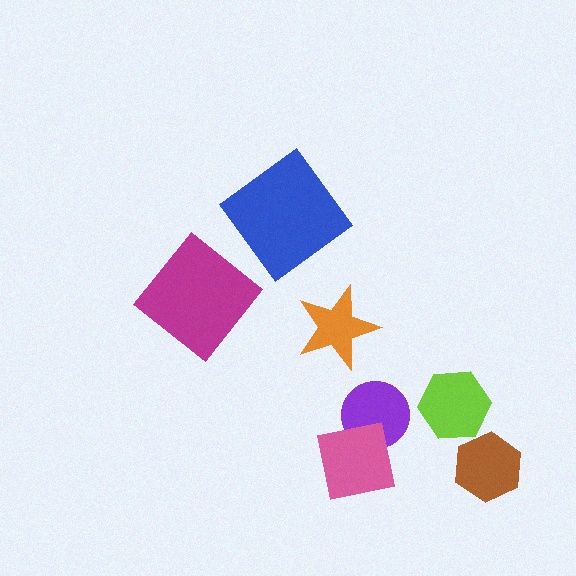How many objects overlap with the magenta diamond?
0 objects overlap with the magenta diamond.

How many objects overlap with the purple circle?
1 object overlaps with the purple circle.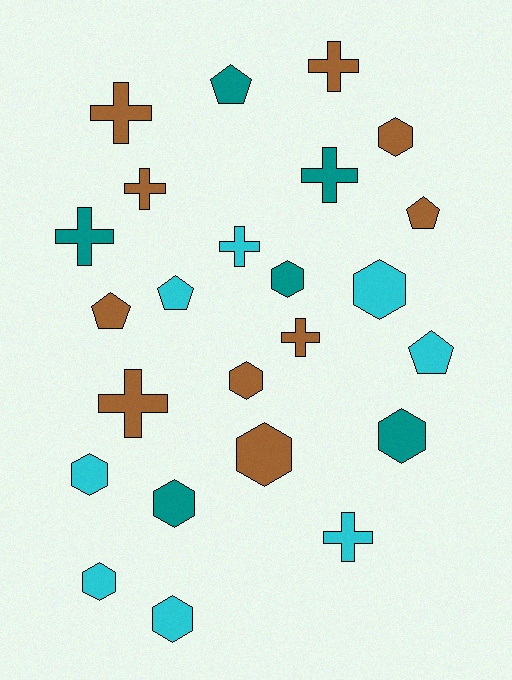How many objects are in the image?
There are 24 objects.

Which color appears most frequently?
Brown, with 10 objects.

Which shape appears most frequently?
Hexagon, with 10 objects.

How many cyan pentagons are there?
There are 2 cyan pentagons.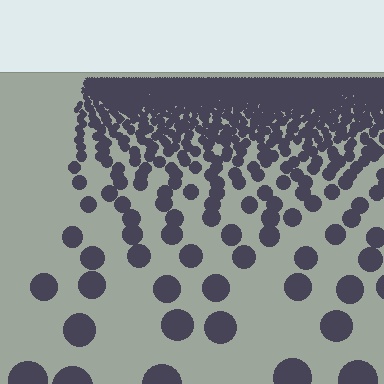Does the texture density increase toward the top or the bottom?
Density increases toward the top.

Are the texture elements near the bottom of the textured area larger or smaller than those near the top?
Larger. Near the bottom, elements are closer to the viewer and appear at a bigger on-screen size.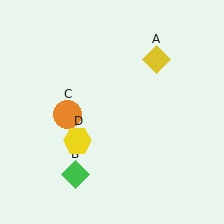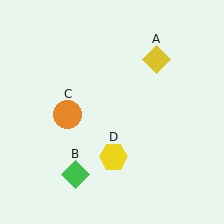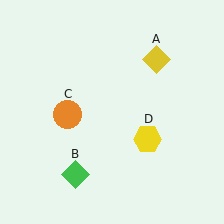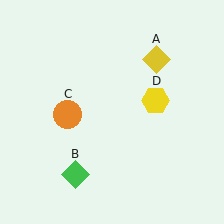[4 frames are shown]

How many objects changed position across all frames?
1 object changed position: yellow hexagon (object D).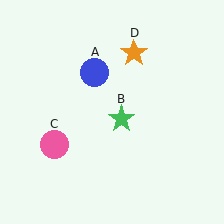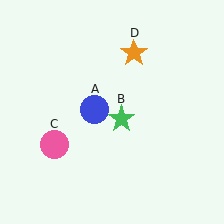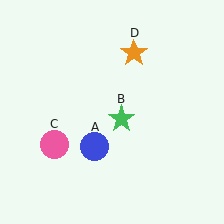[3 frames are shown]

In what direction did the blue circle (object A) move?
The blue circle (object A) moved down.